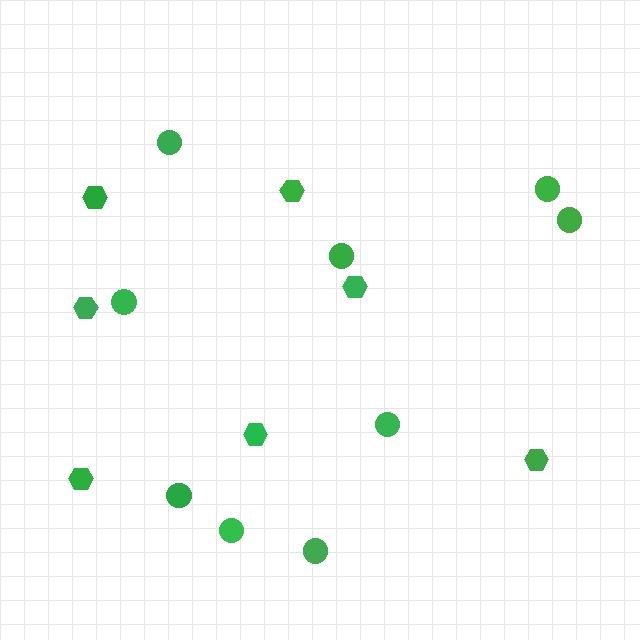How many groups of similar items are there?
There are 2 groups: one group of circles (9) and one group of hexagons (7).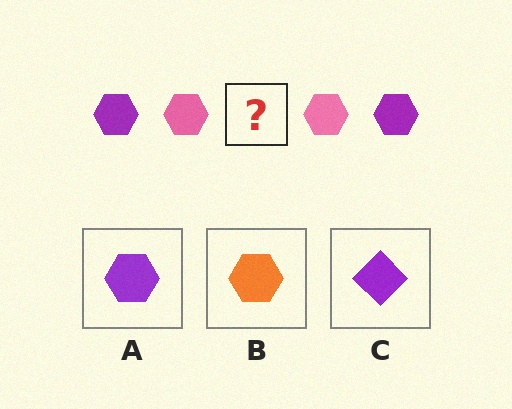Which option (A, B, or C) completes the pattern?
A.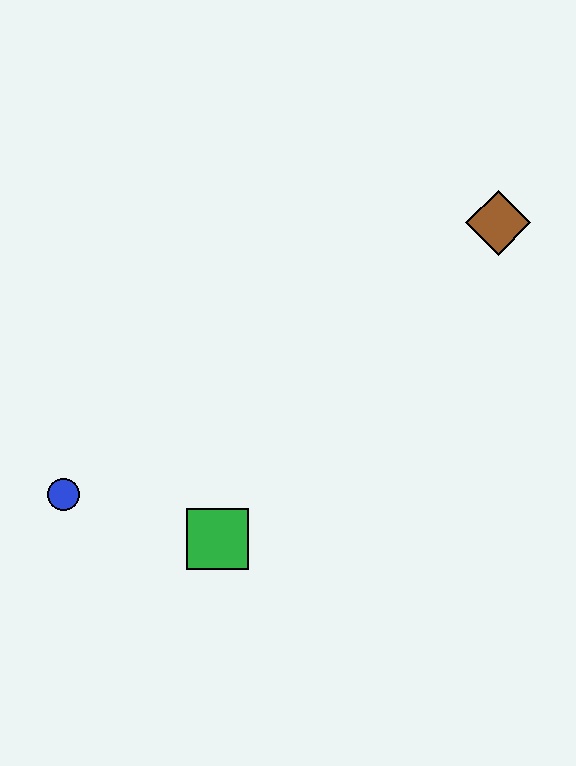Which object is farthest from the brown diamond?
The blue circle is farthest from the brown diamond.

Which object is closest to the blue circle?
The green square is closest to the blue circle.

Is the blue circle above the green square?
Yes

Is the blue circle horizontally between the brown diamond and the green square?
No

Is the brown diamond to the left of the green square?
No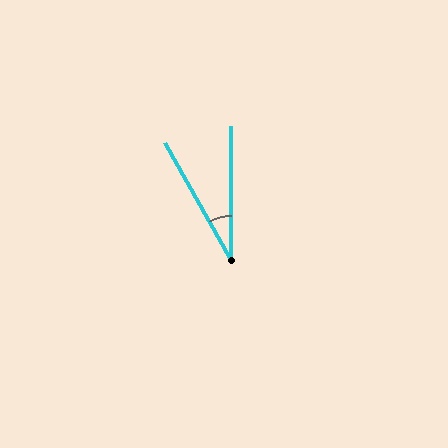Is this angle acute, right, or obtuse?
It is acute.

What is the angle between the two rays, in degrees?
Approximately 30 degrees.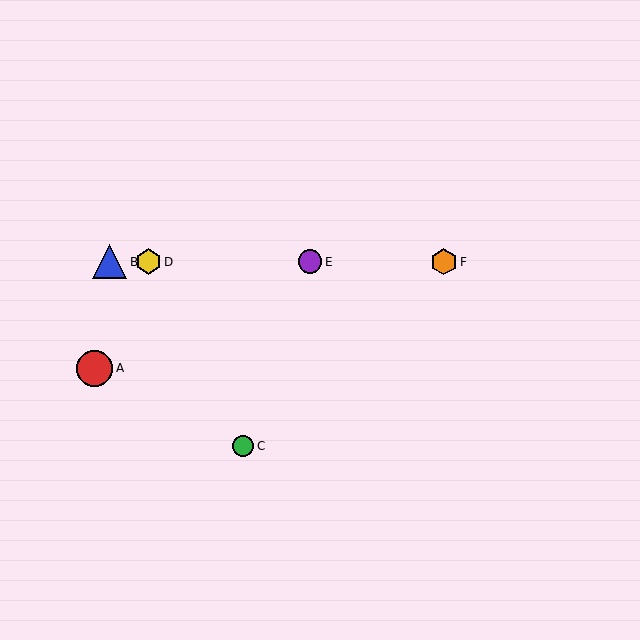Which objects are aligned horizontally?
Objects B, D, E, F are aligned horizontally.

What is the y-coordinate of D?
Object D is at y≈262.